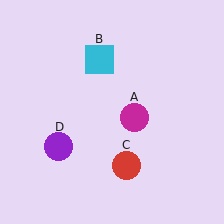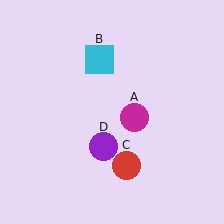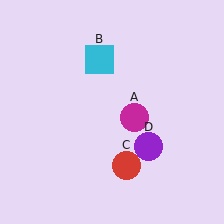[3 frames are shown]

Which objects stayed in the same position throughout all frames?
Magenta circle (object A) and cyan square (object B) and red circle (object C) remained stationary.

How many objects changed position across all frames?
1 object changed position: purple circle (object D).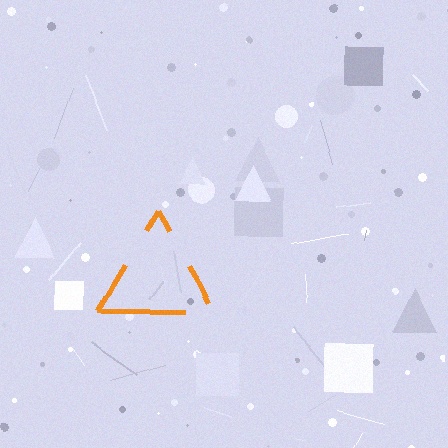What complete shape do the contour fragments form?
The contour fragments form a triangle.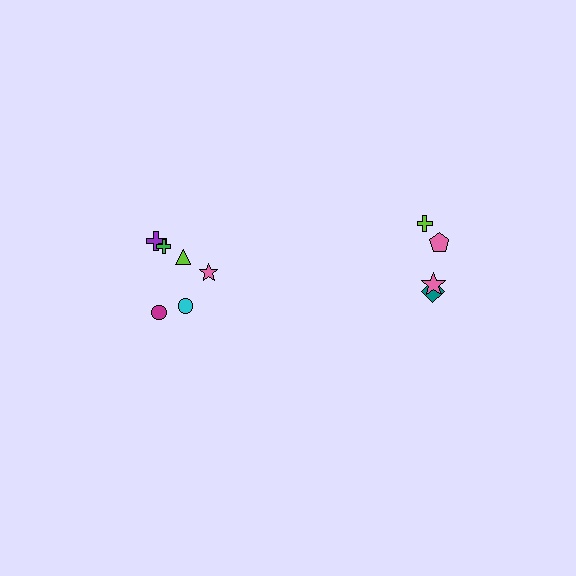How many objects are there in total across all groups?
There are 10 objects.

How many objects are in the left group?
There are 6 objects.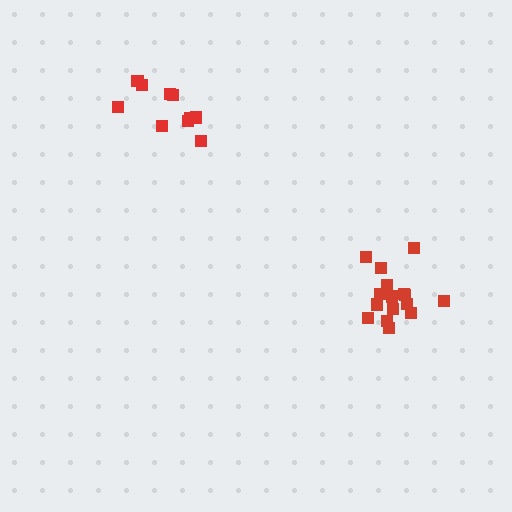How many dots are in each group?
Group 1: 10 dots, Group 2: 16 dots (26 total).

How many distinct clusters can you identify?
There are 2 distinct clusters.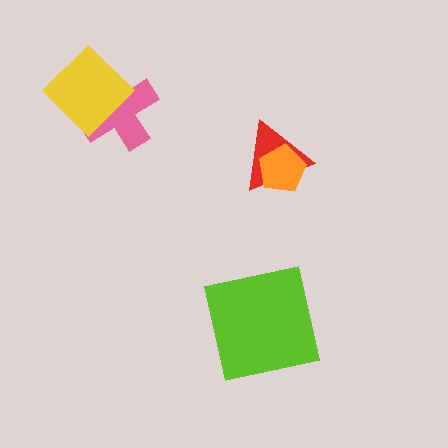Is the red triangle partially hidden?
Yes, it is partially covered by another shape.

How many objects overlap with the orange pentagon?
1 object overlaps with the orange pentagon.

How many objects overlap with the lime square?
0 objects overlap with the lime square.